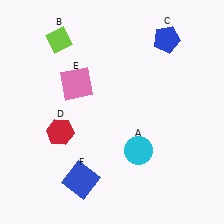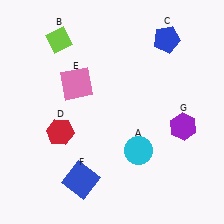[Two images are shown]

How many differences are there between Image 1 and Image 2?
There is 1 difference between the two images.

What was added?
A purple hexagon (G) was added in Image 2.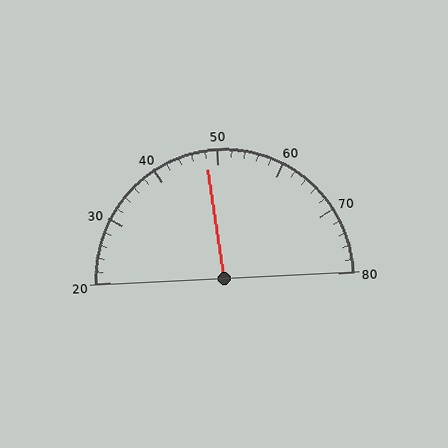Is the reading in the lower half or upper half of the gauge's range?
The reading is in the lower half of the range (20 to 80).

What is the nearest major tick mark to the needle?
The nearest major tick mark is 50.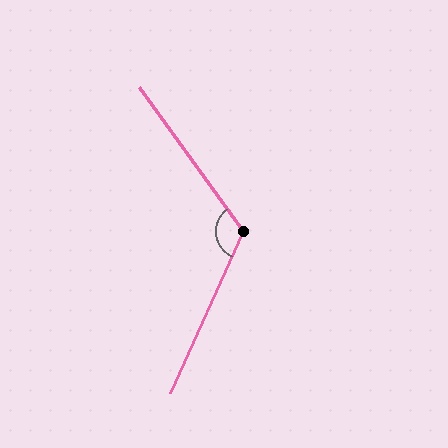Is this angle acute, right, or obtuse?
It is obtuse.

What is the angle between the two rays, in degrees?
Approximately 120 degrees.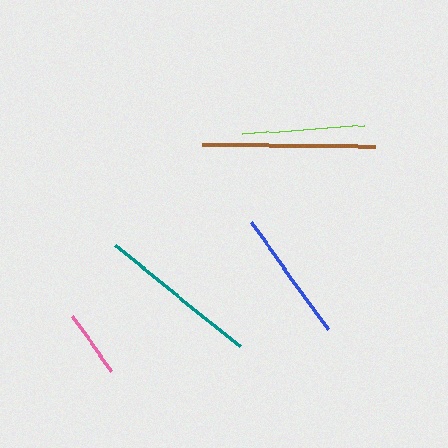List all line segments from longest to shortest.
From longest to shortest: brown, teal, blue, lime, pink.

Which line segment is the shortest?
The pink line is the shortest at approximately 68 pixels.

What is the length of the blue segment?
The blue segment is approximately 132 pixels long.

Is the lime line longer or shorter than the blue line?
The blue line is longer than the lime line.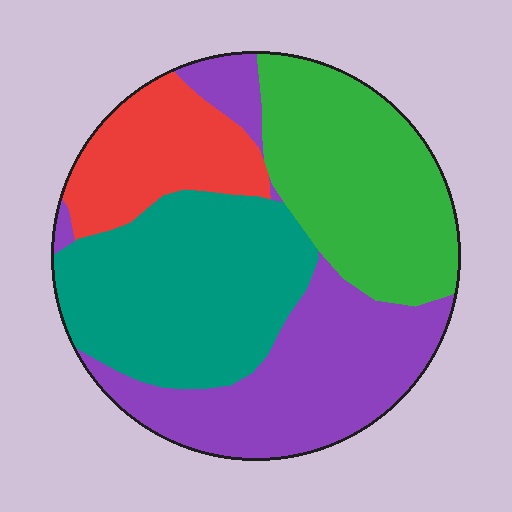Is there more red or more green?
Green.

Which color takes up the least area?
Red, at roughly 15%.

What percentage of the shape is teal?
Teal covers roughly 30% of the shape.